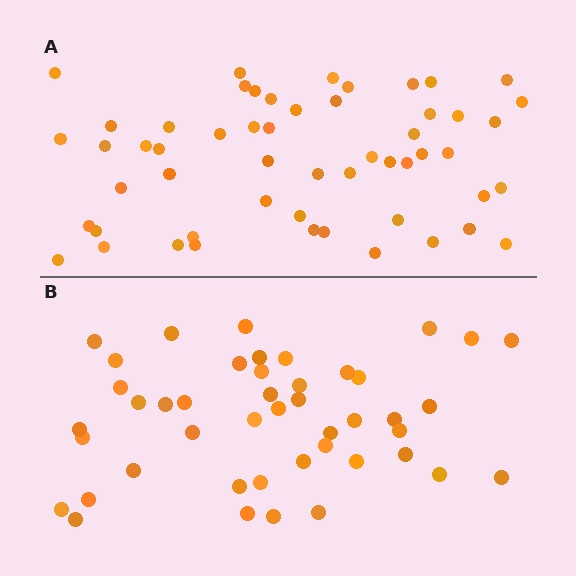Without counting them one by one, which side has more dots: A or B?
Region A (the top region) has more dots.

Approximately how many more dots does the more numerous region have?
Region A has roughly 8 or so more dots than region B.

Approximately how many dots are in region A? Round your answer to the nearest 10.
About 50 dots. (The exact count is 54, which rounds to 50.)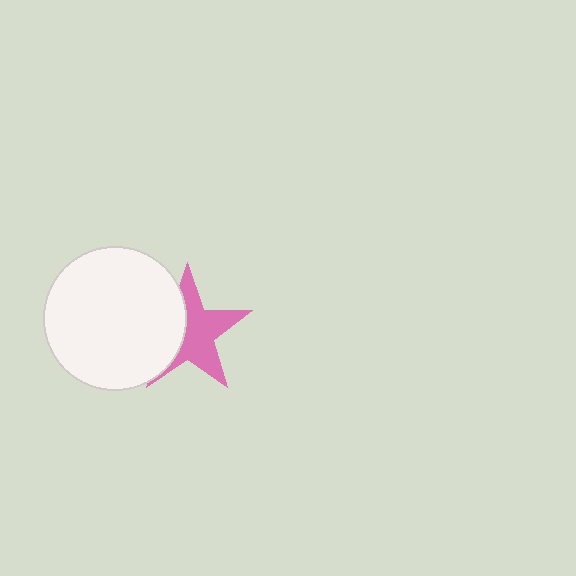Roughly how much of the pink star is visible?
About half of it is visible (roughly 60%).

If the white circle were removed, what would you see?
You would see the complete pink star.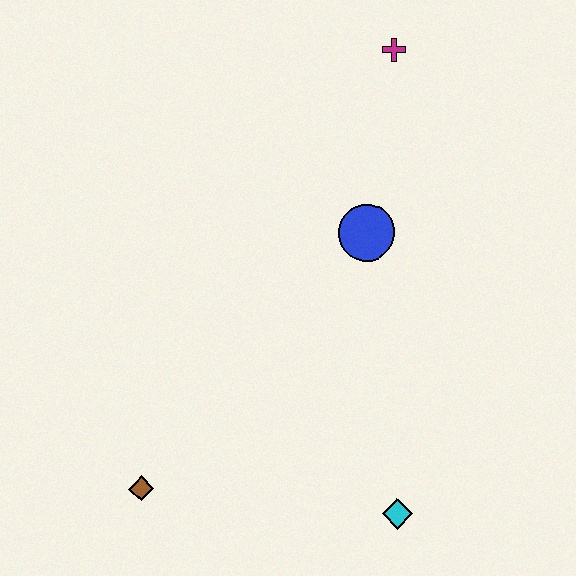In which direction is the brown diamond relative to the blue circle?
The brown diamond is below the blue circle.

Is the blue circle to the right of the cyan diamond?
No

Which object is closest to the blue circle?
The magenta cross is closest to the blue circle.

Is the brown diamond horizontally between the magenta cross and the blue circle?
No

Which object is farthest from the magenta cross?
The brown diamond is farthest from the magenta cross.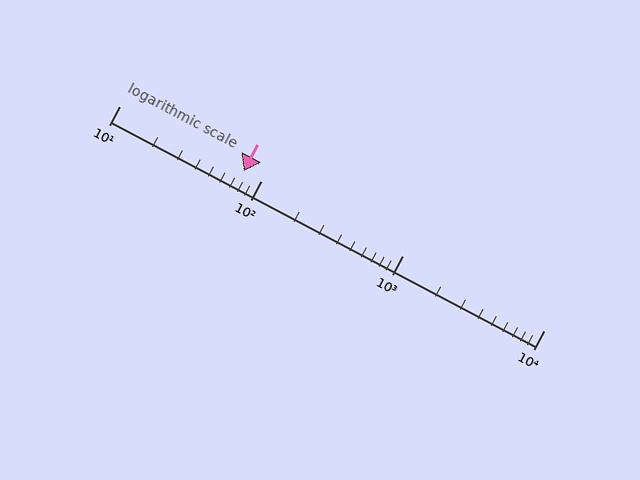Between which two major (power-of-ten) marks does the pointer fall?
The pointer is between 10 and 100.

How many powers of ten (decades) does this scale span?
The scale spans 3 decades, from 10 to 10000.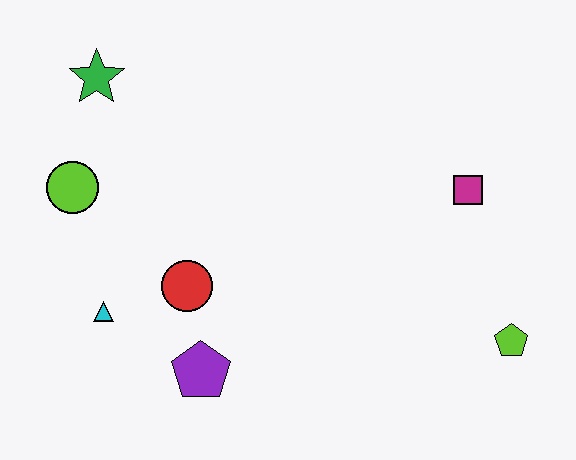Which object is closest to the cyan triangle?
The red circle is closest to the cyan triangle.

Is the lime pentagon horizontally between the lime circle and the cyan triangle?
No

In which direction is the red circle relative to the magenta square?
The red circle is to the left of the magenta square.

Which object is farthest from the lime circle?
The lime pentagon is farthest from the lime circle.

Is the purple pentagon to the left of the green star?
No